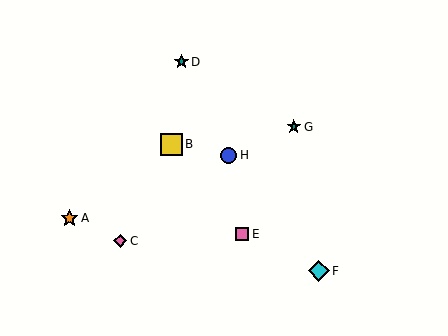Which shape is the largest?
The yellow square (labeled B) is the largest.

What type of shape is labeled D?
Shape D is a teal star.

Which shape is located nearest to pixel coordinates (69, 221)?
The orange star (labeled A) at (70, 218) is nearest to that location.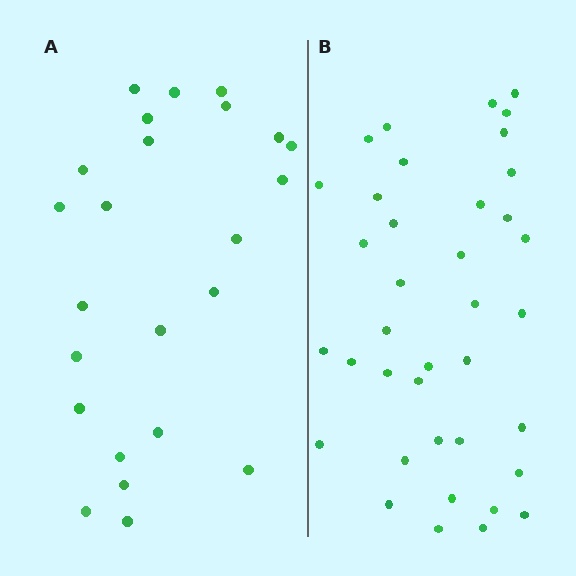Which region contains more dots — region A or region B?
Region B (the right region) has more dots.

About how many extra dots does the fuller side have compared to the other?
Region B has approximately 15 more dots than region A.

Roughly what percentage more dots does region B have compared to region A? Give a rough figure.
About 60% more.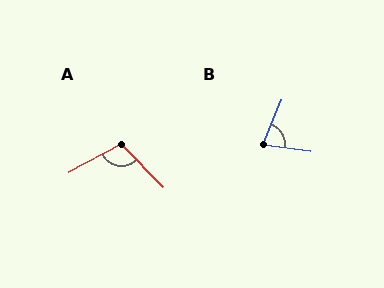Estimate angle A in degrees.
Approximately 106 degrees.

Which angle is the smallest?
B, at approximately 75 degrees.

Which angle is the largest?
A, at approximately 106 degrees.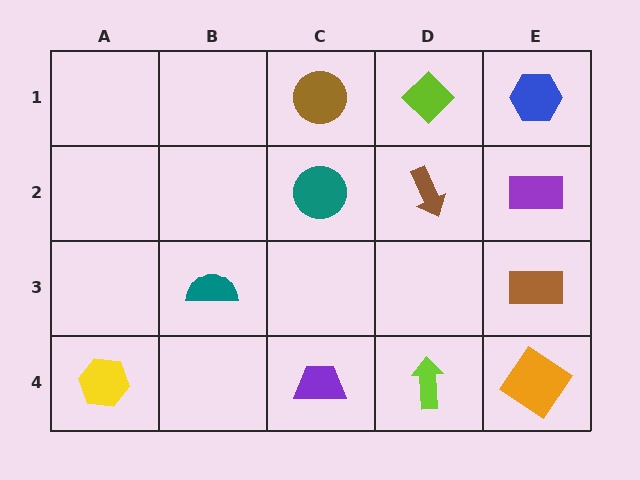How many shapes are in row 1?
3 shapes.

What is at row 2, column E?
A purple rectangle.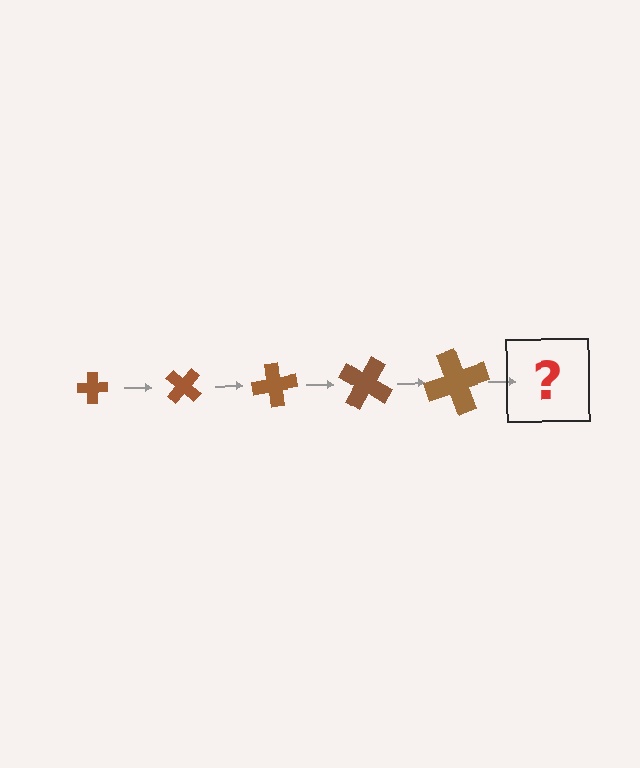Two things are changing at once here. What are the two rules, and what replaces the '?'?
The two rules are that the cross grows larger each step and it rotates 40 degrees each step. The '?' should be a cross, larger than the previous one and rotated 200 degrees from the start.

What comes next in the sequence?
The next element should be a cross, larger than the previous one and rotated 200 degrees from the start.